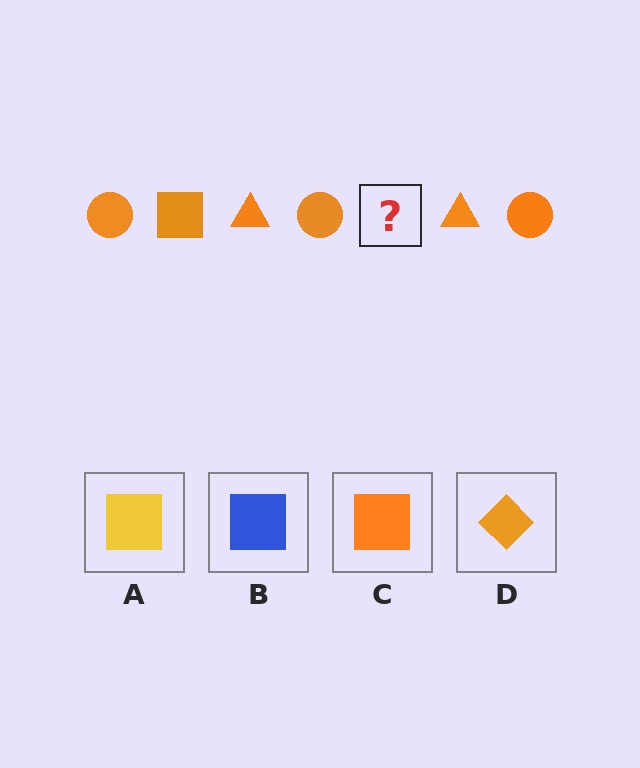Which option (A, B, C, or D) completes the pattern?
C.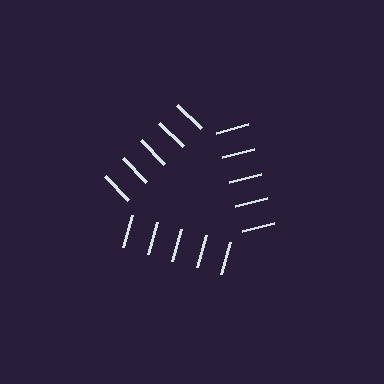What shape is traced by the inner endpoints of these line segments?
An illusory triangle — the line segments terminate on its edges but no continuous stroke is drawn.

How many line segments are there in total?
15 — 5 along each of the 3 edges.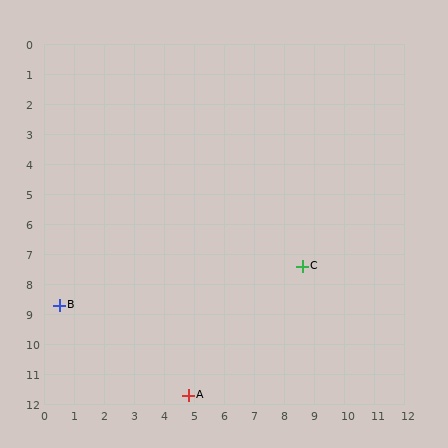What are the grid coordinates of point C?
Point C is at approximately (8.6, 7.4).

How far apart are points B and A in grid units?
Points B and A are about 5.2 grid units apart.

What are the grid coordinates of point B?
Point B is at approximately (0.5, 8.7).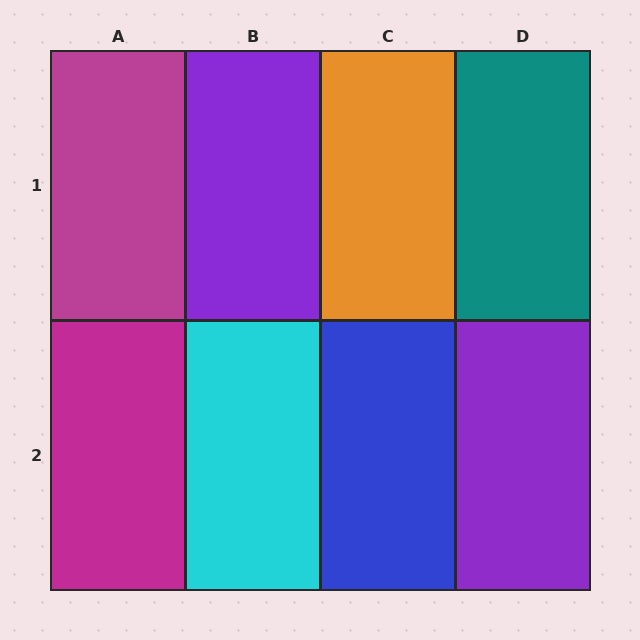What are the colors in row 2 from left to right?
Magenta, cyan, blue, purple.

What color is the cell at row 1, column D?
Teal.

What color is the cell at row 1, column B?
Purple.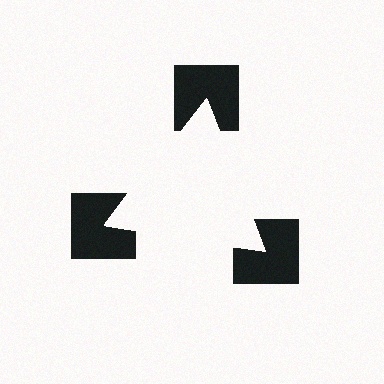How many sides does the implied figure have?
3 sides.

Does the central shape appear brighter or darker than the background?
It typically appears slightly brighter than the background, even though no actual brightness change is drawn.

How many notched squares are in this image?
There are 3 — one at each vertex of the illusory triangle.